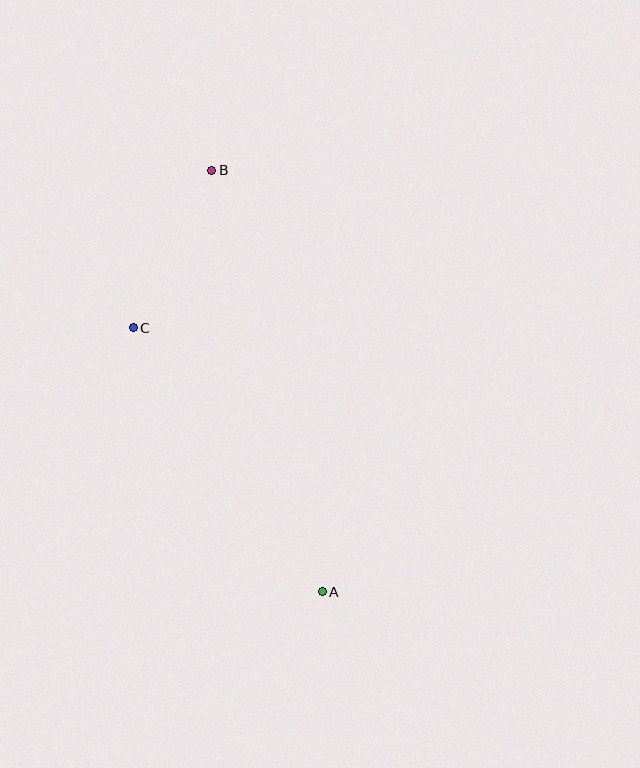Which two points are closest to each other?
Points B and C are closest to each other.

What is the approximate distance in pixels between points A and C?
The distance between A and C is approximately 325 pixels.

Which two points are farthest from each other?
Points A and B are farthest from each other.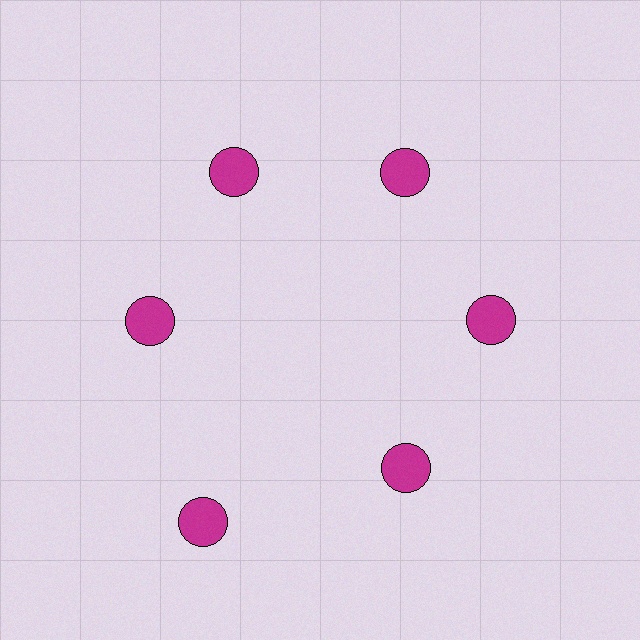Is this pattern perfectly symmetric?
No. The 6 magenta circles are arranged in a ring, but one element near the 7 o'clock position is pushed outward from the center, breaking the 6-fold rotational symmetry.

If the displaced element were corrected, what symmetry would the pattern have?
It would have 6-fold rotational symmetry — the pattern would map onto itself every 60 degrees.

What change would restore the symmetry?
The symmetry would be restored by moving it inward, back onto the ring so that all 6 circles sit at equal angles and equal distance from the center.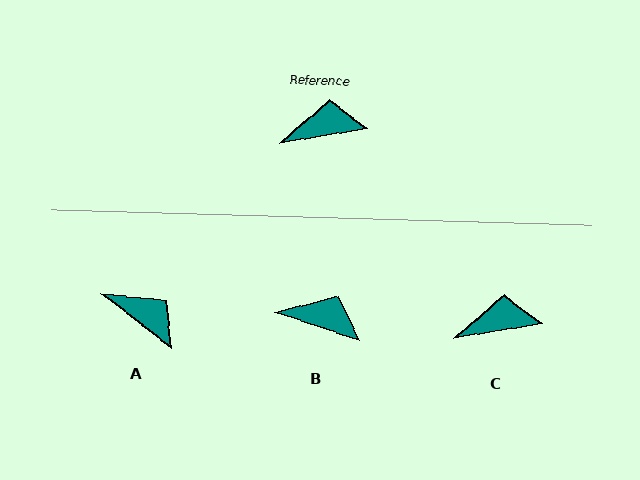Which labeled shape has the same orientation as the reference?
C.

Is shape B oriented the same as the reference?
No, it is off by about 27 degrees.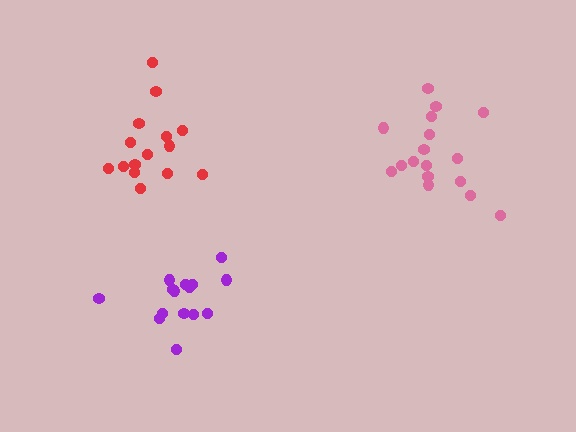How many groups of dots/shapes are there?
There are 3 groups.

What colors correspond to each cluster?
The clusters are colored: pink, red, purple.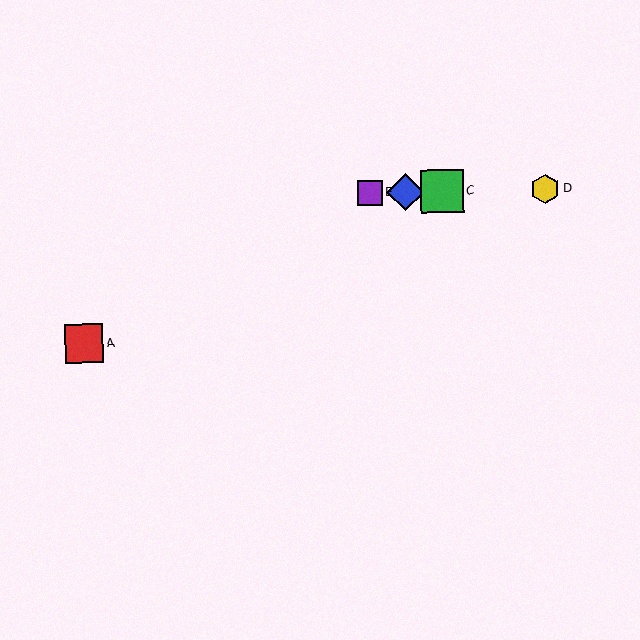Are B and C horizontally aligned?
Yes, both are at y≈192.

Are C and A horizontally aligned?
No, C is at y≈191 and A is at y≈344.